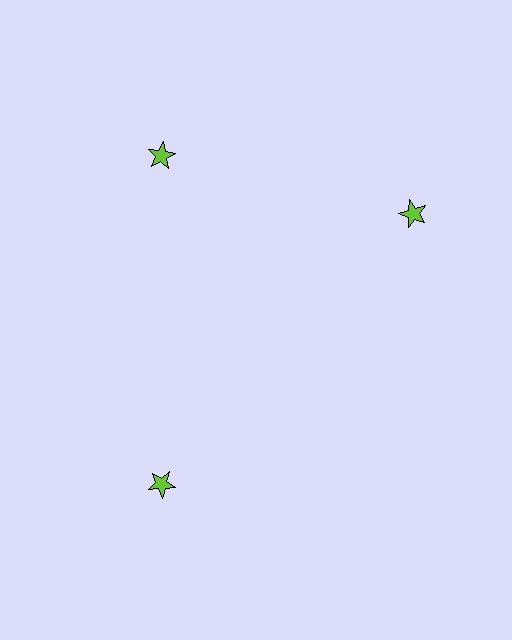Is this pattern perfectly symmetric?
No. The 3 lime stars are arranged in a ring, but one element near the 3 o'clock position is rotated out of alignment along the ring, breaking the 3-fold rotational symmetry.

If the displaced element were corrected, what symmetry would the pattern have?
It would have 3-fold rotational symmetry — the pattern would map onto itself every 120 degrees.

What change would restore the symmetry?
The symmetry would be restored by rotating it back into even spacing with its neighbors so that all 3 stars sit at equal angles and equal distance from the center.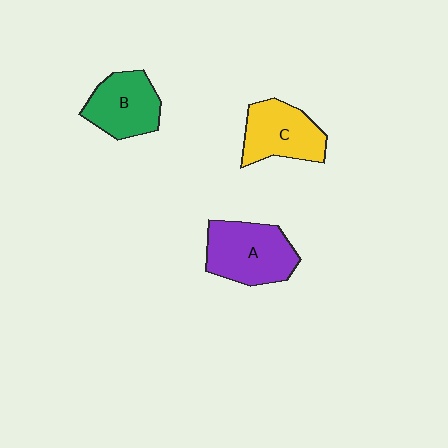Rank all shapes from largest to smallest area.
From largest to smallest: A (purple), C (yellow), B (green).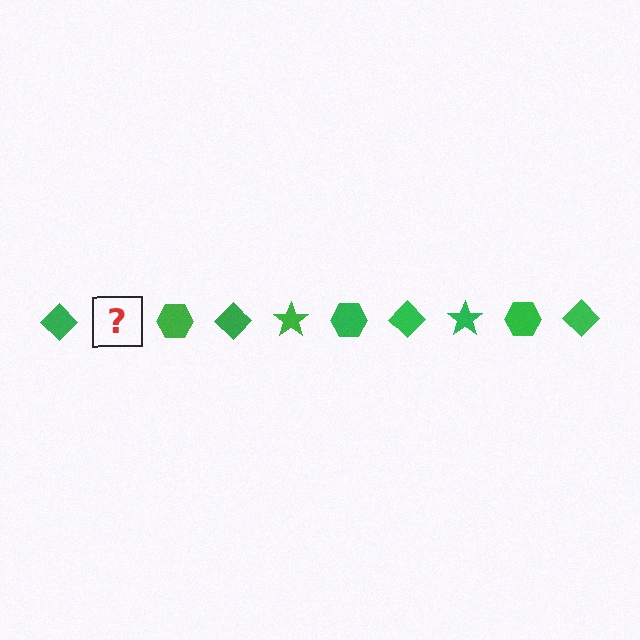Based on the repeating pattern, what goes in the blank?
The blank should be a green star.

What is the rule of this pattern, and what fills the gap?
The rule is that the pattern cycles through diamond, star, hexagon shapes in green. The gap should be filled with a green star.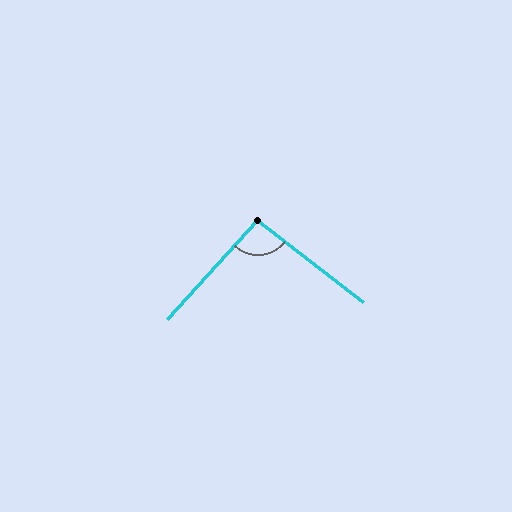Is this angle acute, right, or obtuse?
It is approximately a right angle.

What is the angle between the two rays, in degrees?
Approximately 95 degrees.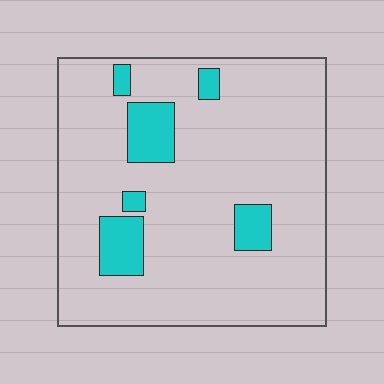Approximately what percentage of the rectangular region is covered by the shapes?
Approximately 15%.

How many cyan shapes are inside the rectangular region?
6.